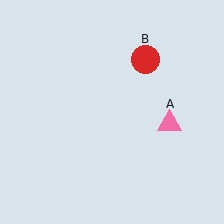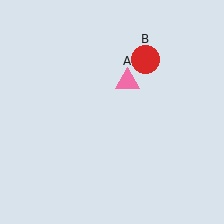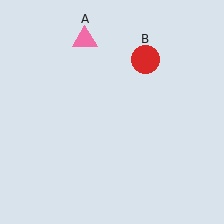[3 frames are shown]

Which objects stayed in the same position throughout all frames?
Red circle (object B) remained stationary.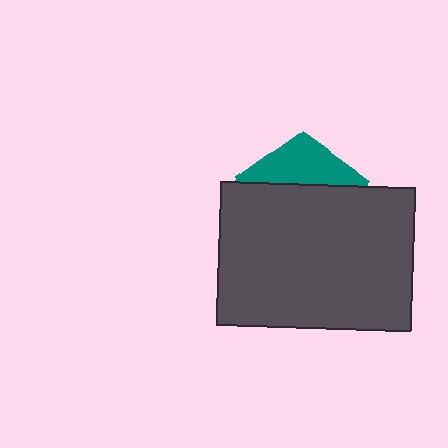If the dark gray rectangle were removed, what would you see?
You would see the complete teal pentagon.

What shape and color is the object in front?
The object in front is a dark gray rectangle.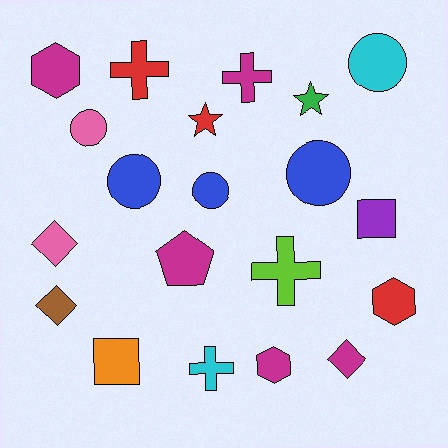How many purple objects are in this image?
There is 1 purple object.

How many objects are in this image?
There are 20 objects.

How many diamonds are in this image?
There are 3 diamonds.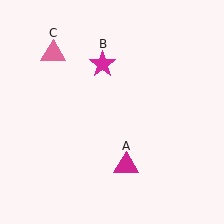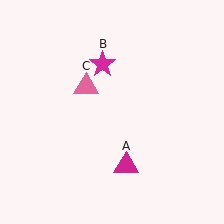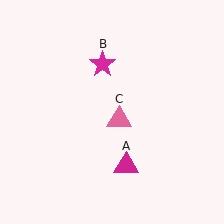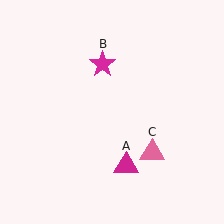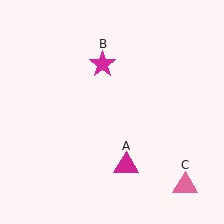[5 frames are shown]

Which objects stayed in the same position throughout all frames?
Magenta triangle (object A) and magenta star (object B) remained stationary.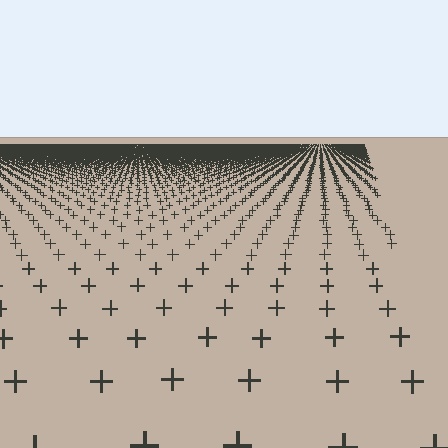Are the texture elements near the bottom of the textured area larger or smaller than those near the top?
Larger. Near the bottom, elements are closer to the viewer and appear at a bigger on-screen size.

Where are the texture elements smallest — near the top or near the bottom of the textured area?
Near the top.